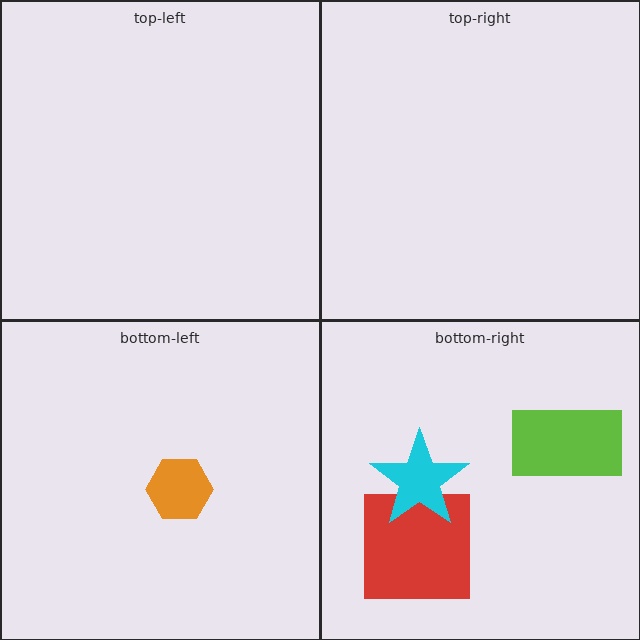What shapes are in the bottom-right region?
The lime rectangle, the red square, the cyan star.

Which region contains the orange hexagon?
The bottom-left region.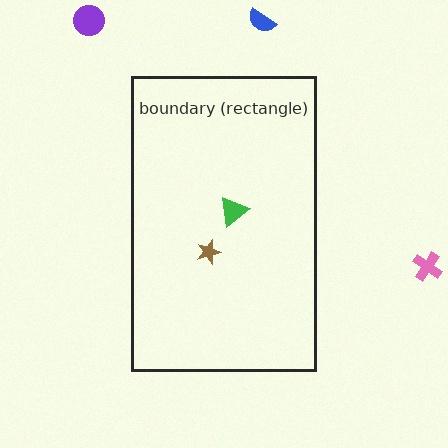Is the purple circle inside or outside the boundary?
Outside.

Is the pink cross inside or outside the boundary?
Outside.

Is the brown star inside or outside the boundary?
Inside.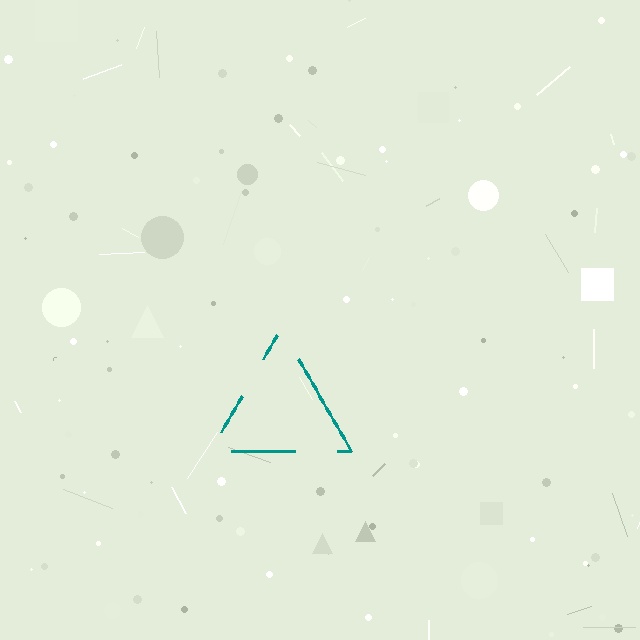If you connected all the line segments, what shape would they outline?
They would outline a triangle.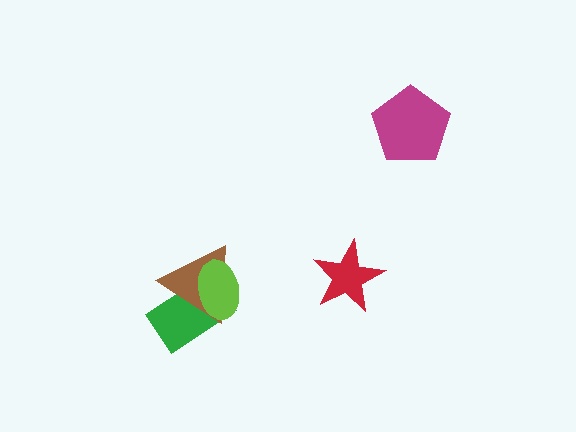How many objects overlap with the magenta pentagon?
0 objects overlap with the magenta pentagon.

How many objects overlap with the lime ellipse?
2 objects overlap with the lime ellipse.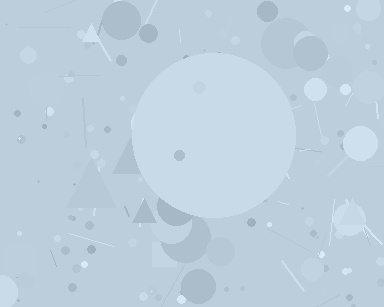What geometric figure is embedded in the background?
A circle is embedded in the background.